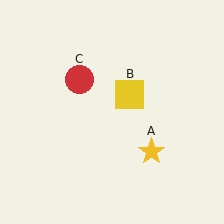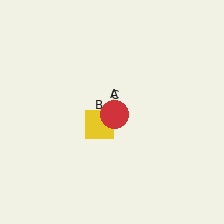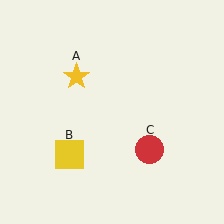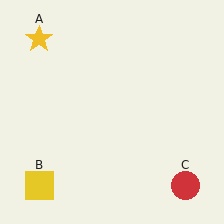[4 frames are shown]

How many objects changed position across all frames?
3 objects changed position: yellow star (object A), yellow square (object B), red circle (object C).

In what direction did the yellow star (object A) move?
The yellow star (object A) moved up and to the left.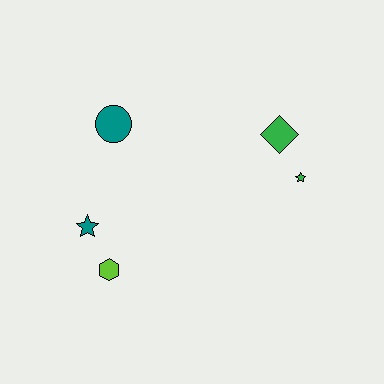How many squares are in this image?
There are no squares.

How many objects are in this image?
There are 5 objects.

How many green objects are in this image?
There are 2 green objects.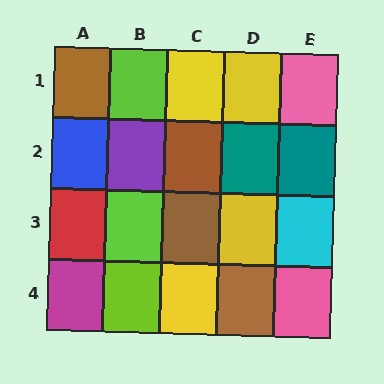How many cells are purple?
1 cell is purple.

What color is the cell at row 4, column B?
Lime.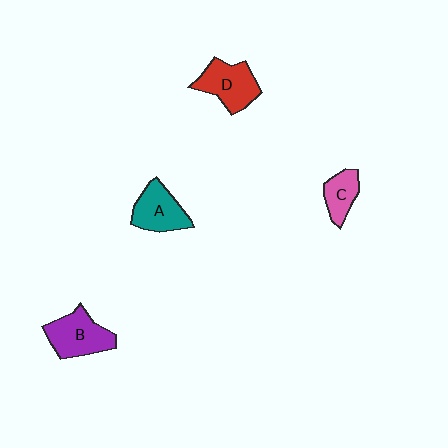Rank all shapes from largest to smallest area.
From largest to smallest: B (purple), D (red), A (teal), C (pink).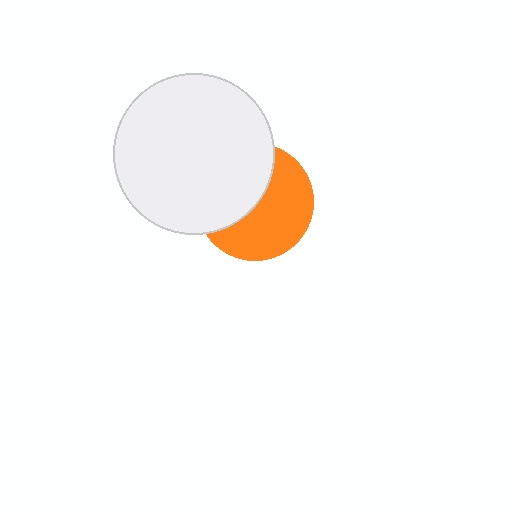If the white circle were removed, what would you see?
You would see the complete orange circle.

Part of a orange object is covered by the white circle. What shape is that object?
It is a circle.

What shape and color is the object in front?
The object in front is a white circle.